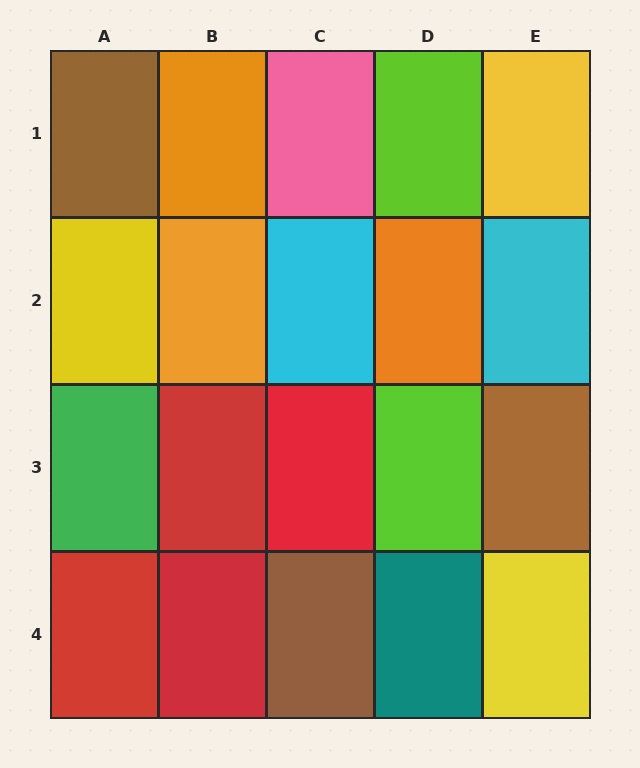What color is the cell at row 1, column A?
Brown.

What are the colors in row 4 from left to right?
Red, red, brown, teal, yellow.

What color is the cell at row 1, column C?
Pink.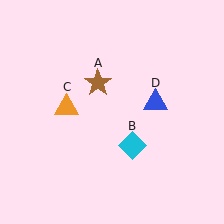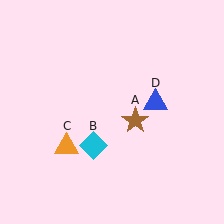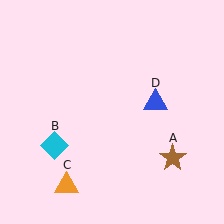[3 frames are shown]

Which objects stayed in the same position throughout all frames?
Blue triangle (object D) remained stationary.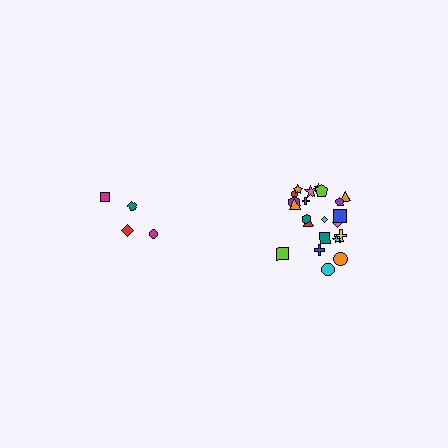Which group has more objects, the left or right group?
The right group.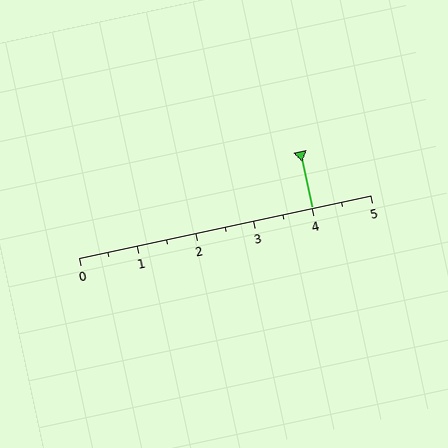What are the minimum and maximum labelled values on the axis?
The axis runs from 0 to 5.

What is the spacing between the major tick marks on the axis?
The major ticks are spaced 1 apart.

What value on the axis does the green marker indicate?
The marker indicates approximately 4.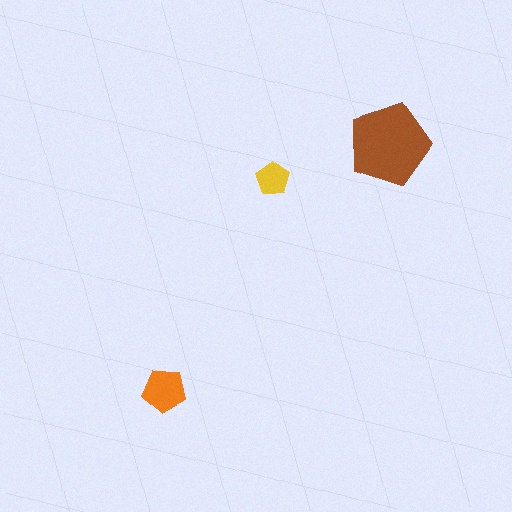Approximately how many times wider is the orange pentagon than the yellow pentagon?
About 1.5 times wider.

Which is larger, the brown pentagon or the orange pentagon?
The brown one.